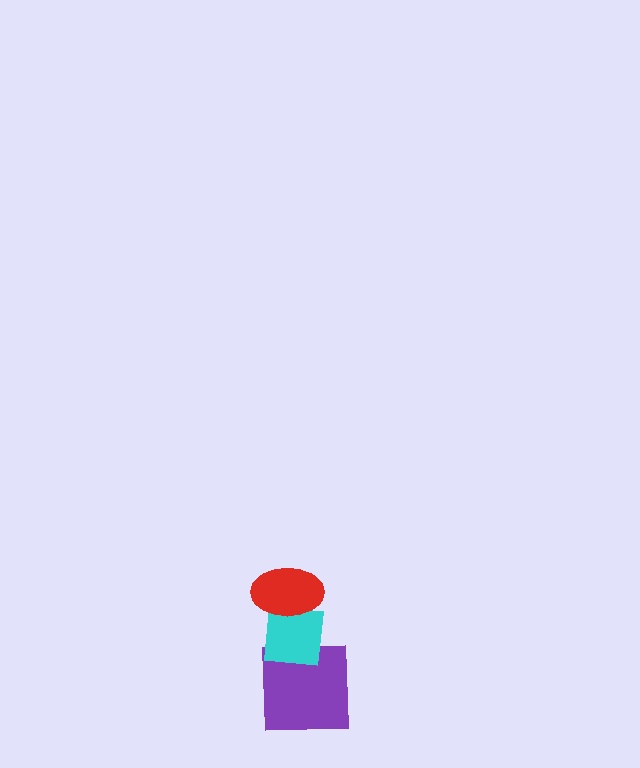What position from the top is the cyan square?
The cyan square is 2nd from the top.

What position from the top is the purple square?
The purple square is 3rd from the top.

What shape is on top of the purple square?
The cyan square is on top of the purple square.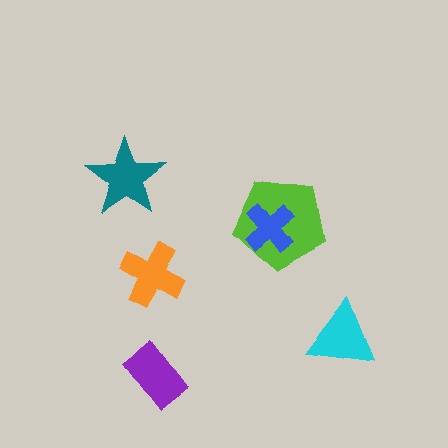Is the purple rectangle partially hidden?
No, no other shape covers it.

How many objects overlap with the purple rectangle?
0 objects overlap with the purple rectangle.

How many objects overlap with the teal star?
0 objects overlap with the teal star.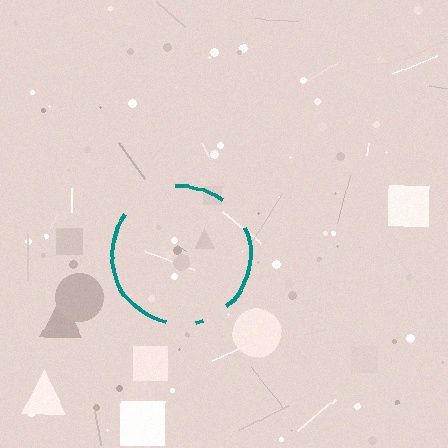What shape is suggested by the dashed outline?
The dashed outline suggests a circle.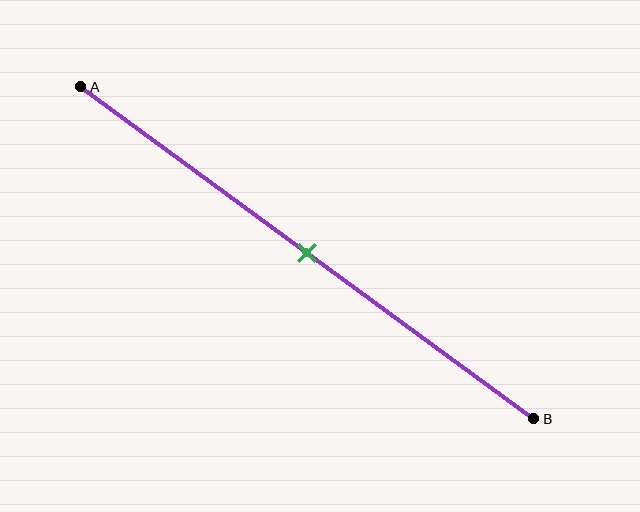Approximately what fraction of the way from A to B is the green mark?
The green mark is approximately 50% of the way from A to B.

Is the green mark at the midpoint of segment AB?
Yes, the mark is approximately at the midpoint.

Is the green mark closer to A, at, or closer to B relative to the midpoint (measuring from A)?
The green mark is approximately at the midpoint of segment AB.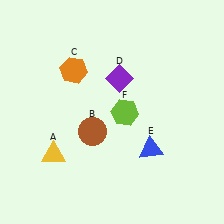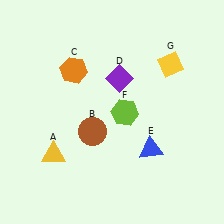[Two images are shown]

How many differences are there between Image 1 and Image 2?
There is 1 difference between the two images.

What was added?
A yellow diamond (G) was added in Image 2.